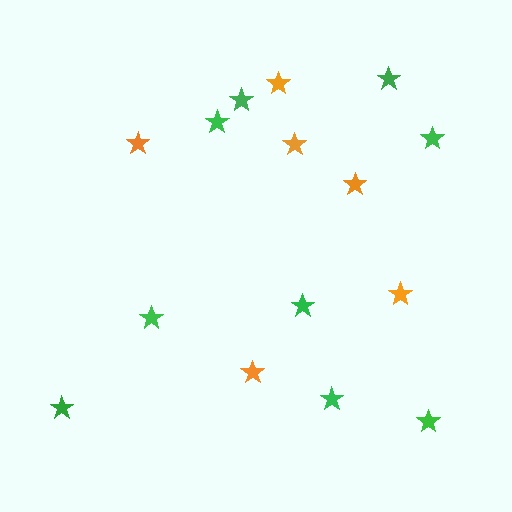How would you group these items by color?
There are 2 groups: one group of green stars (9) and one group of orange stars (6).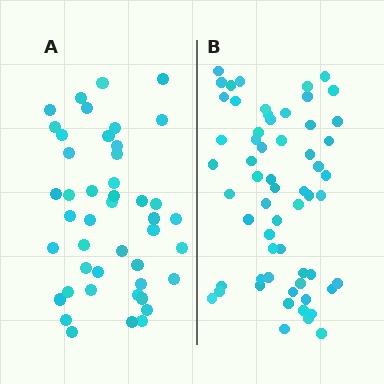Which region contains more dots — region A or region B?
Region B (the right region) has more dots.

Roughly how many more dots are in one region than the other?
Region B has approximately 15 more dots than region A.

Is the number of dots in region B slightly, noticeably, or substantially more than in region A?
Region B has noticeably more, but not dramatically so. The ratio is roughly 1.3 to 1.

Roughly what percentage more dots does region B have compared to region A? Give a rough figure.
About 35% more.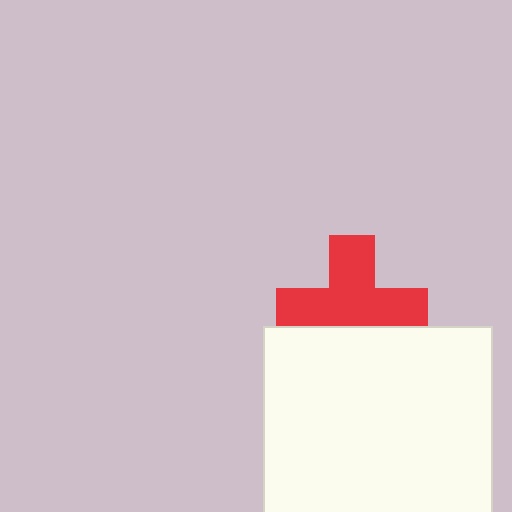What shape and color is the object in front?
The object in front is a white square.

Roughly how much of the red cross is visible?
Most of it is visible (roughly 69%).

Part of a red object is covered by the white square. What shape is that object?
It is a cross.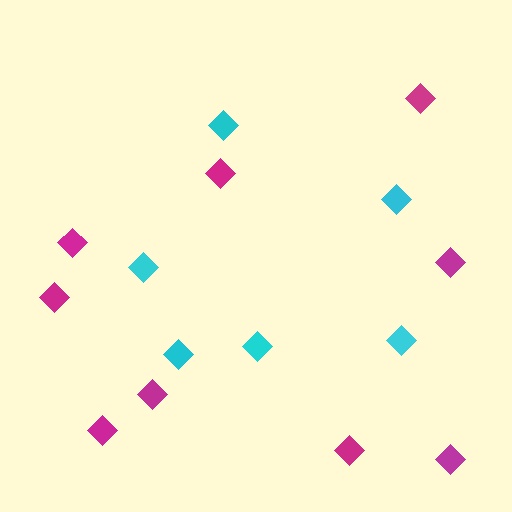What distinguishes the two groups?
There are 2 groups: one group of magenta diamonds (9) and one group of cyan diamonds (6).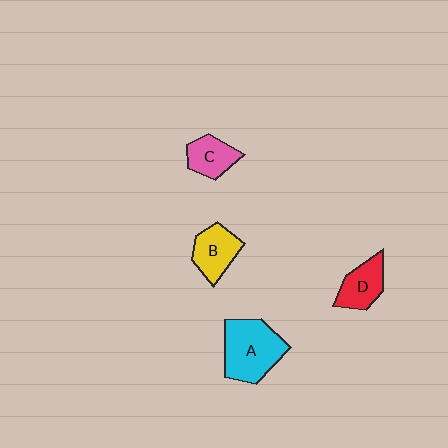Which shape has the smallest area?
Shape C (pink).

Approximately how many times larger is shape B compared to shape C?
Approximately 1.2 times.